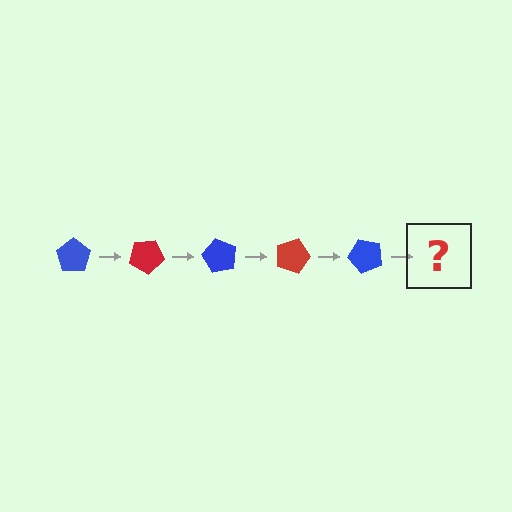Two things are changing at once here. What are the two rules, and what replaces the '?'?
The two rules are that it rotates 30 degrees each step and the color cycles through blue and red. The '?' should be a red pentagon, rotated 150 degrees from the start.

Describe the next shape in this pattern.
It should be a red pentagon, rotated 150 degrees from the start.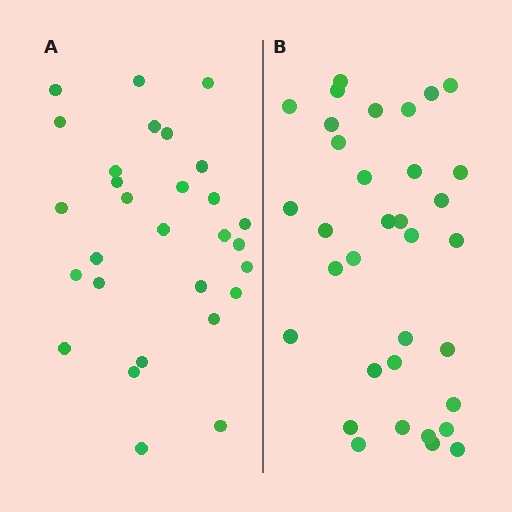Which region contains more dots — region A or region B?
Region B (the right region) has more dots.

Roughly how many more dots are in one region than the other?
Region B has about 5 more dots than region A.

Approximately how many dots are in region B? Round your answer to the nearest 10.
About 30 dots. (The exact count is 34, which rounds to 30.)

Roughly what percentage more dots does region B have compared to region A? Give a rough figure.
About 15% more.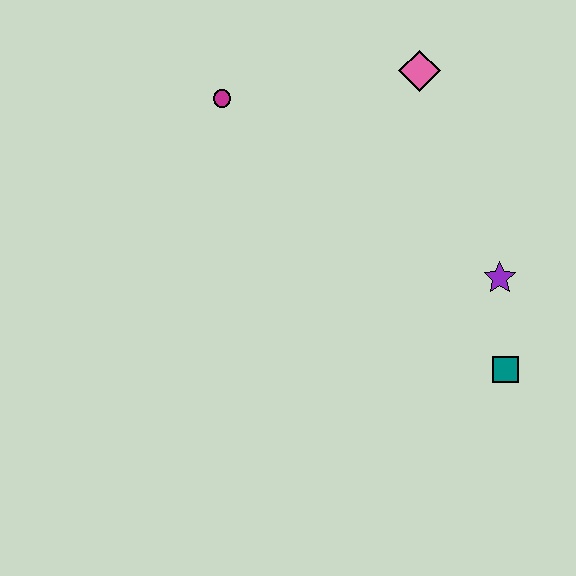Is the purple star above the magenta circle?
No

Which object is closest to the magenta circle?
The pink diamond is closest to the magenta circle.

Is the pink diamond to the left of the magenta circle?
No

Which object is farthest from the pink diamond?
The teal square is farthest from the pink diamond.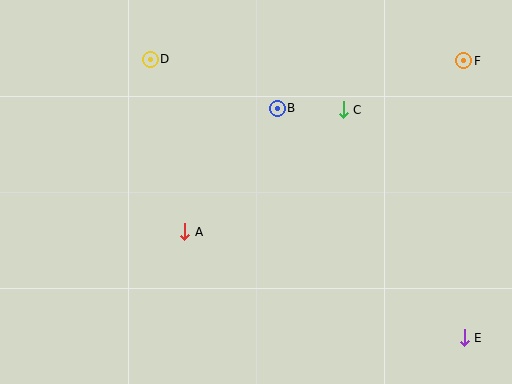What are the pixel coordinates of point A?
Point A is at (185, 232).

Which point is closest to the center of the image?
Point A at (185, 232) is closest to the center.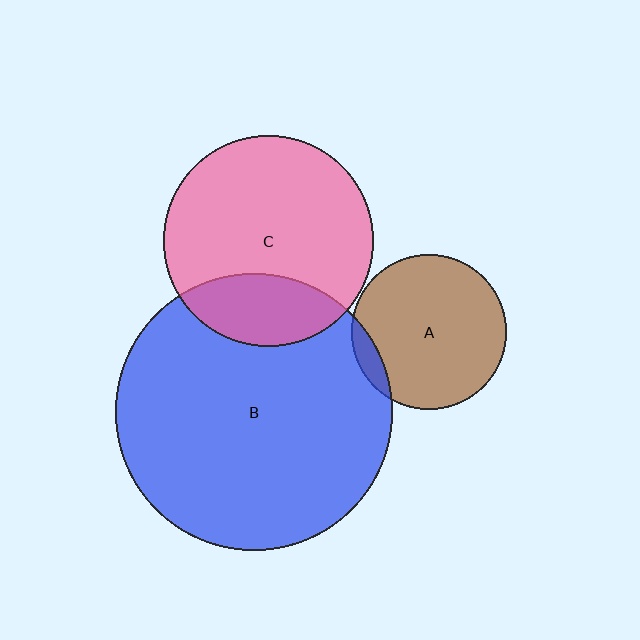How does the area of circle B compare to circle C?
Approximately 1.7 times.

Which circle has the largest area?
Circle B (blue).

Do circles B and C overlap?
Yes.